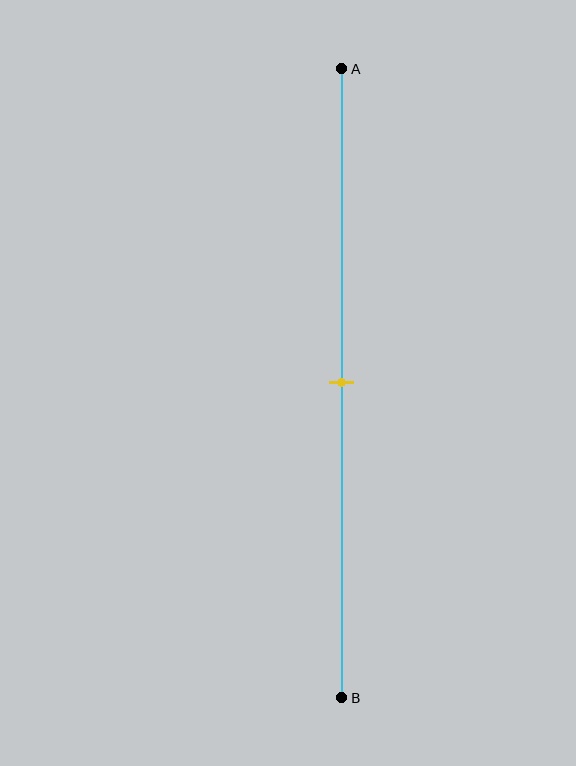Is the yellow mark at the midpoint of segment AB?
Yes, the mark is approximately at the midpoint.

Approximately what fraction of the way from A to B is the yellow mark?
The yellow mark is approximately 50% of the way from A to B.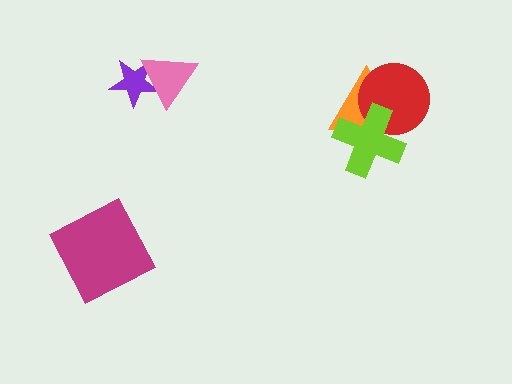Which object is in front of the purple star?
The pink triangle is in front of the purple star.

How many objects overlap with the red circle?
2 objects overlap with the red circle.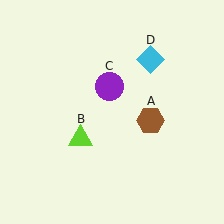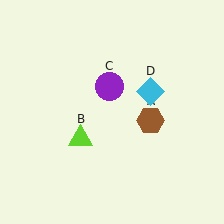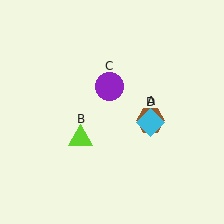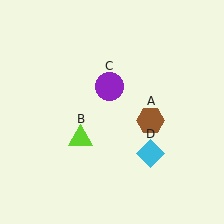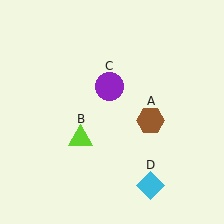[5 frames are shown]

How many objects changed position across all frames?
1 object changed position: cyan diamond (object D).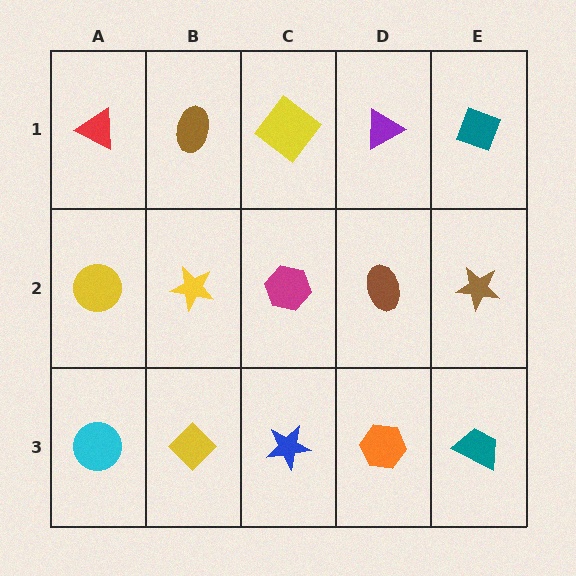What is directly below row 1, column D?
A brown ellipse.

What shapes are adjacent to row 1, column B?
A yellow star (row 2, column B), a red triangle (row 1, column A), a yellow diamond (row 1, column C).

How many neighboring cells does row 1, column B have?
3.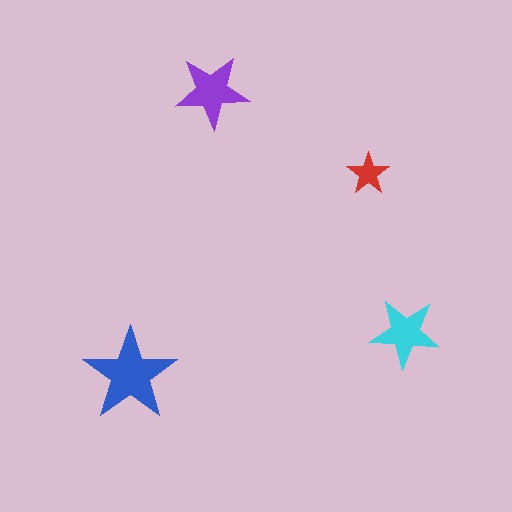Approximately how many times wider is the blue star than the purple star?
About 1.5 times wider.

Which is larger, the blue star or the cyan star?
The blue one.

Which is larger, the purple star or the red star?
The purple one.